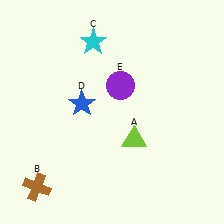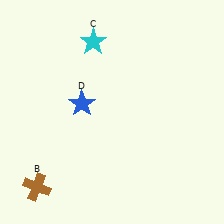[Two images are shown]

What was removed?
The purple circle (E), the lime triangle (A) were removed in Image 2.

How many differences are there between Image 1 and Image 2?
There are 2 differences between the two images.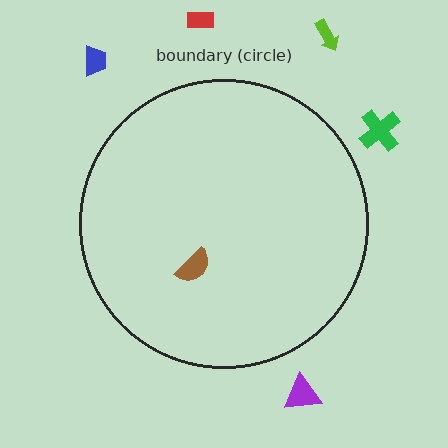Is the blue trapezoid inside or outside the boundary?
Outside.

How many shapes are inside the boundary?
1 inside, 5 outside.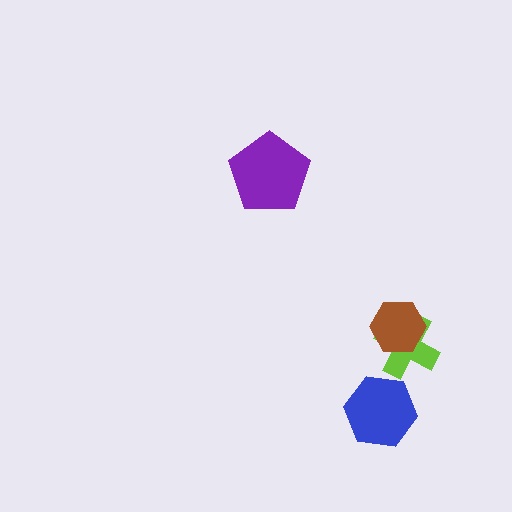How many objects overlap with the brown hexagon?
1 object overlaps with the brown hexagon.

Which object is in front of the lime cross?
The brown hexagon is in front of the lime cross.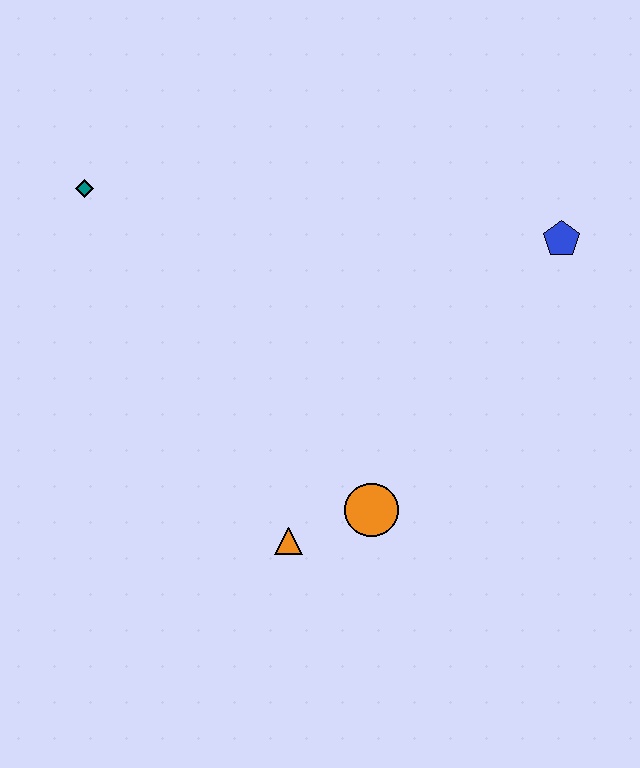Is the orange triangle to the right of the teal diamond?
Yes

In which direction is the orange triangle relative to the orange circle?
The orange triangle is to the left of the orange circle.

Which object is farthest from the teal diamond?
The blue pentagon is farthest from the teal diamond.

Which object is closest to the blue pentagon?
The orange circle is closest to the blue pentagon.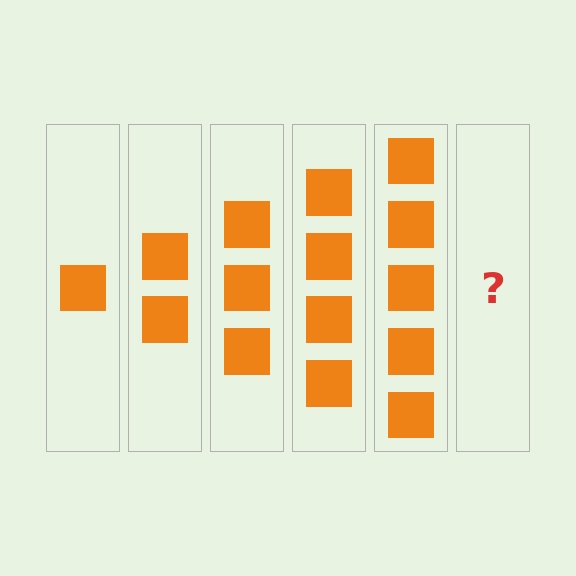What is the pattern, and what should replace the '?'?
The pattern is that each step adds one more square. The '?' should be 6 squares.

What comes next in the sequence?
The next element should be 6 squares.